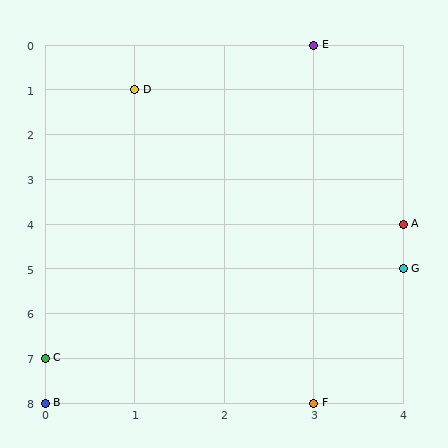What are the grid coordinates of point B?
Point B is at grid coordinates (0, 8).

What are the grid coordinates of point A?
Point A is at grid coordinates (4, 4).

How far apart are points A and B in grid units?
Points A and B are 4 columns and 4 rows apart (about 5.7 grid units diagonally).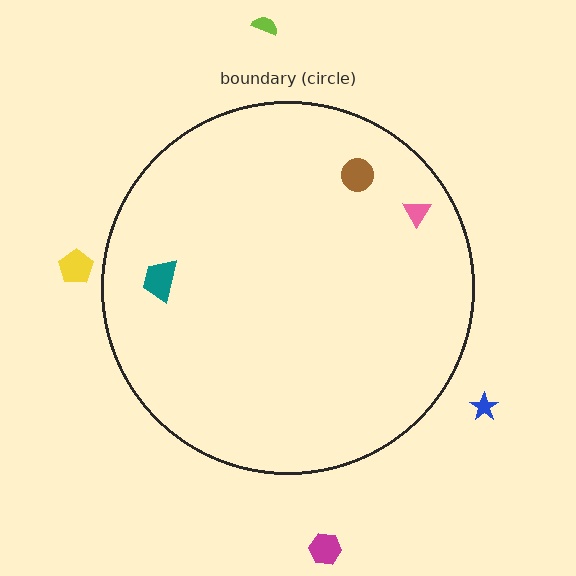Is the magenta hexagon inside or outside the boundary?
Outside.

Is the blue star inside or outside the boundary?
Outside.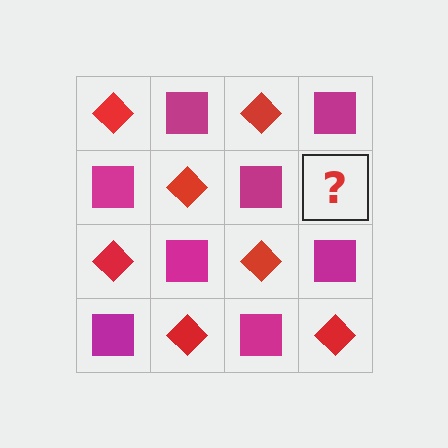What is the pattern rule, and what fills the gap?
The rule is that it alternates red diamond and magenta square in a checkerboard pattern. The gap should be filled with a red diamond.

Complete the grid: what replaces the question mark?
The question mark should be replaced with a red diamond.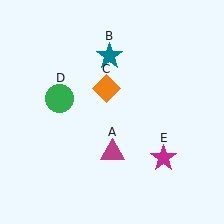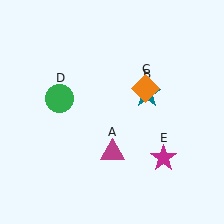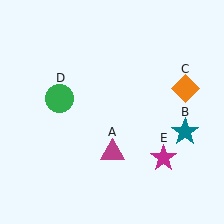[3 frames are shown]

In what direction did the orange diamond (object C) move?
The orange diamond (object C) moved right.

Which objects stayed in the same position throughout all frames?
Magenta triangle (object A) and green circle (object D) and magenta star (object E) remained stationary.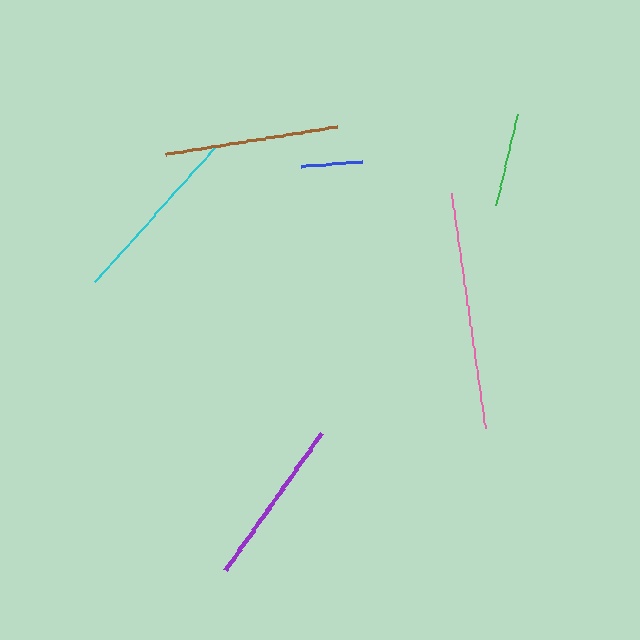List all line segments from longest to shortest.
From longest to shortest: pink, cyan, brown, purple, green, blue.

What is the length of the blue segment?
The blue segment is approximately 61 pixels long.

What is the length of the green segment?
The green segment is approximately 94 pixels long.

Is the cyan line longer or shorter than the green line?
The cyan line is longer than the green line.